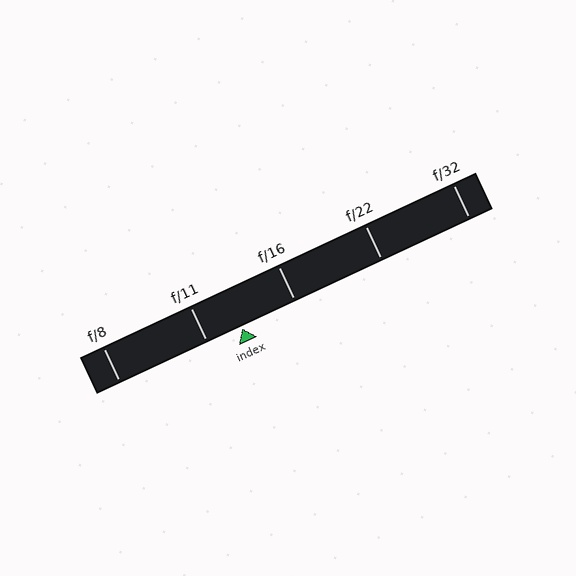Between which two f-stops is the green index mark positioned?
The index mark is between f/11 and f/16.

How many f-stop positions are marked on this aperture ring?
There are 5 f-stop positions marked.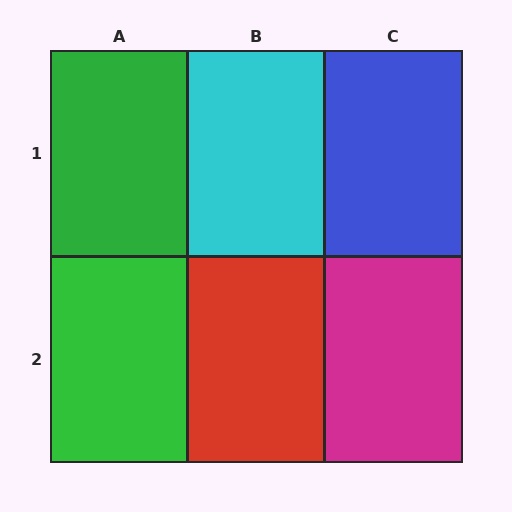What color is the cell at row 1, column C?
Blue.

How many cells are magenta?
1 cell is magenta.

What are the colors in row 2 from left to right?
Green, red, magenta.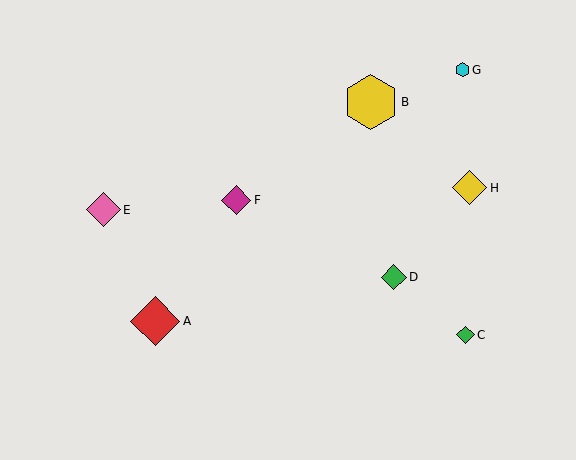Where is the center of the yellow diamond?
The center of the yellow diamond is at (470, 188).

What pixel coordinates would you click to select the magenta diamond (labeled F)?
Click at (236, 200) to select the magenta diamond F.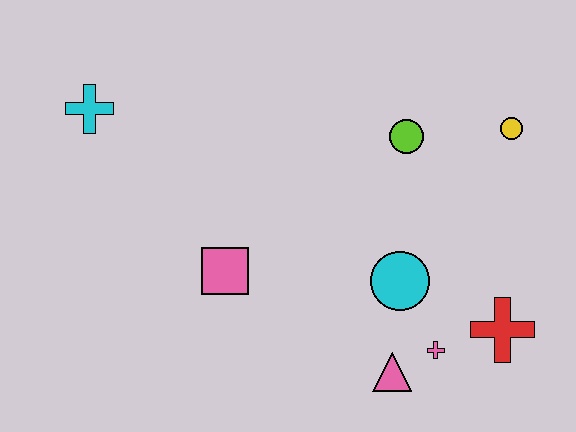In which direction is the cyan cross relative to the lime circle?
The cyan cross is to the left of the lime circle.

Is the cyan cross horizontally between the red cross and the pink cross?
No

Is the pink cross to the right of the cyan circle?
Yes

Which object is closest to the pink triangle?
The pink cross is closest to the pink triangle.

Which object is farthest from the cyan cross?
The red cross is farthest from the cyan cross.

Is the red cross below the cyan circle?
Yes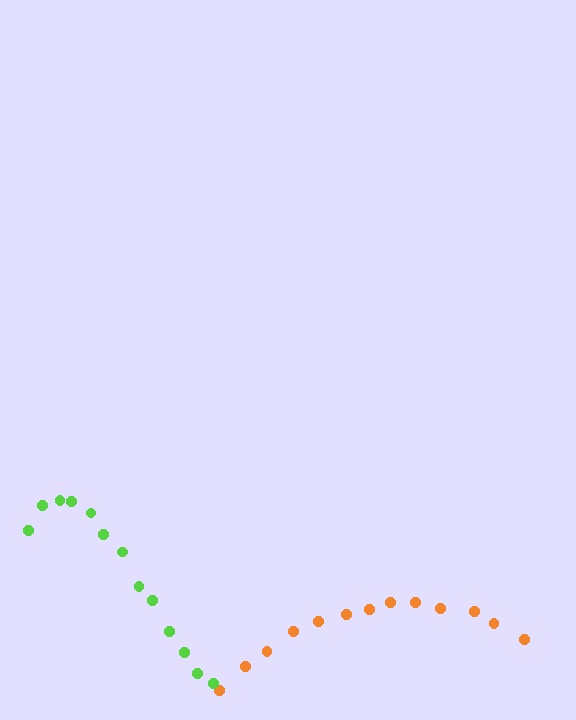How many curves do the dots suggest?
There are 2 distinct paths.